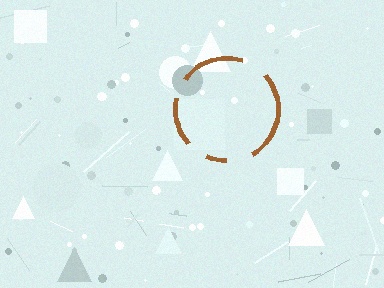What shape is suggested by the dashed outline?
The dashed outline suggests a circle.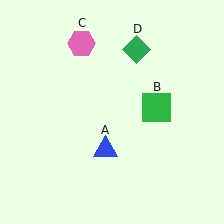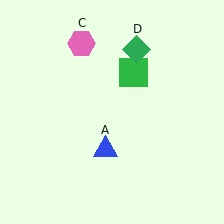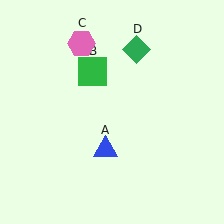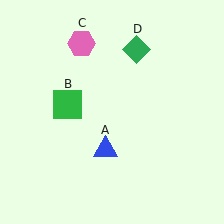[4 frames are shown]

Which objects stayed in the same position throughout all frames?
Blue triangle (object A) and pink hexagon (object C) and green diamond (object D) remained stationary.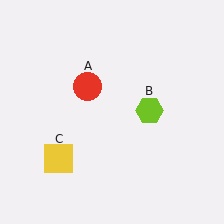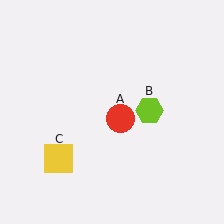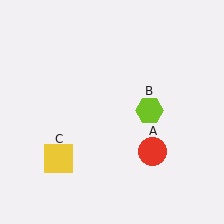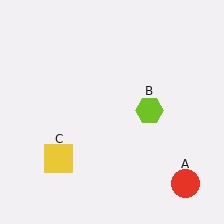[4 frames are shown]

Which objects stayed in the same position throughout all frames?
Lime hexagon (object B) and yellow square (object C) remained stationary.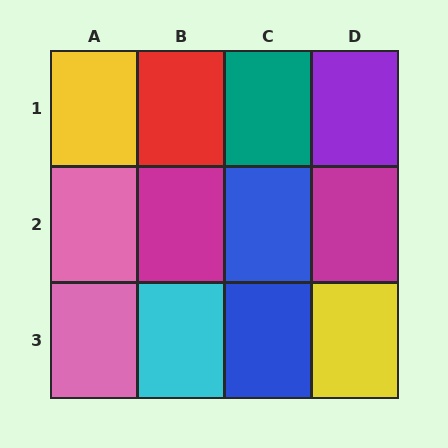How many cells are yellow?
2 cells are yellow.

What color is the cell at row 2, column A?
Pink.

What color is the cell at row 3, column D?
Yellow.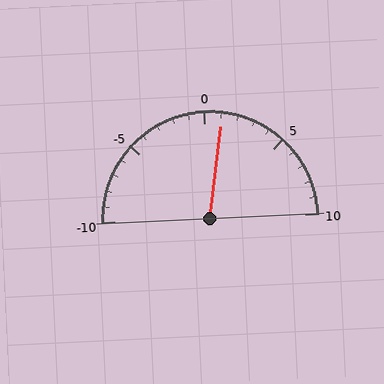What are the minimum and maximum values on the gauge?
The gauge ranges from -10 to 10.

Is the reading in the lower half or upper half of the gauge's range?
The reading is in the upper half of the range (-10 to 10).